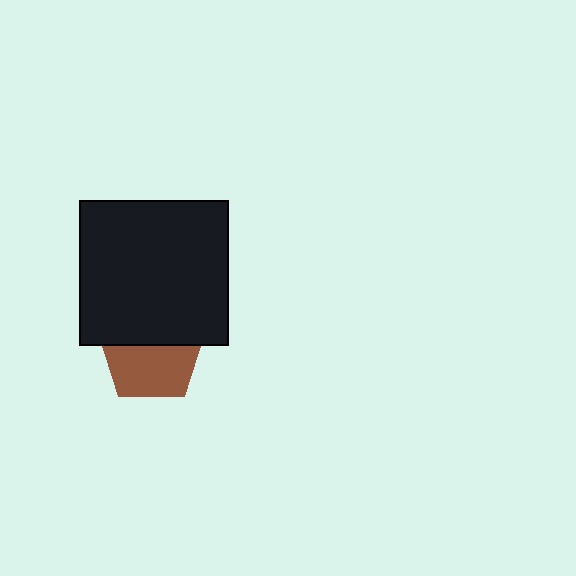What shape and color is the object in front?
The object in front is a black rectangle.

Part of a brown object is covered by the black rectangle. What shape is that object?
It is a pentagon.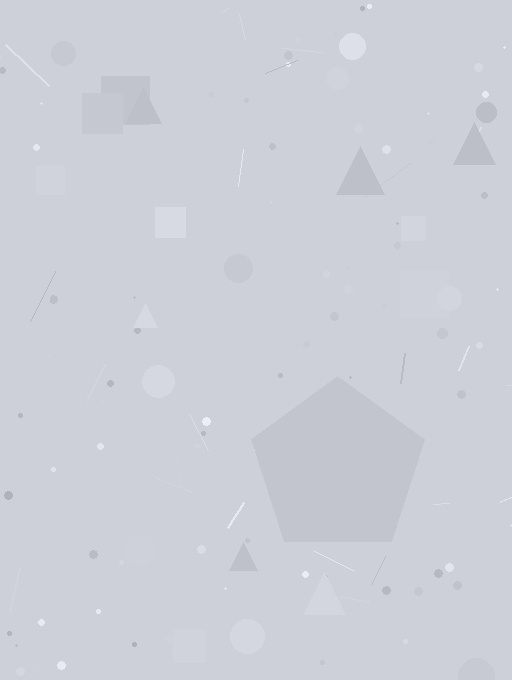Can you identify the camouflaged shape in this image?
The camouflaged shape is a pentagon.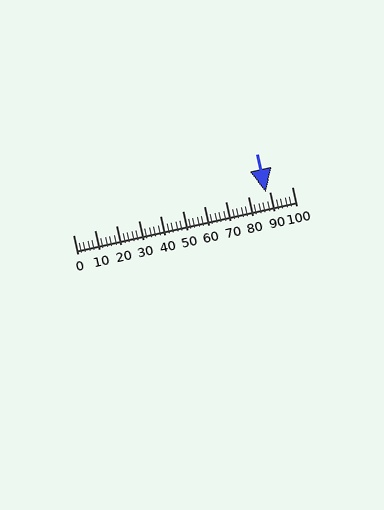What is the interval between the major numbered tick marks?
The major tick marks are spaced 10 units apart.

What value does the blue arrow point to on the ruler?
The blue arrow points to approximately 88.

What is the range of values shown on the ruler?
The ruler shows values from 0 to 100.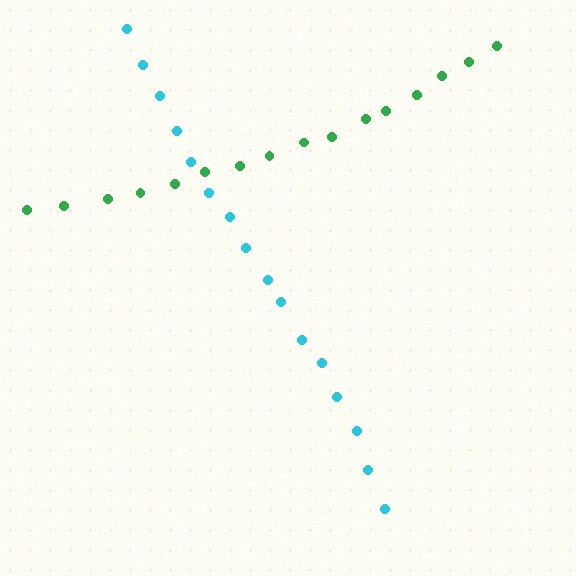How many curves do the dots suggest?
There are 2 distinct paths.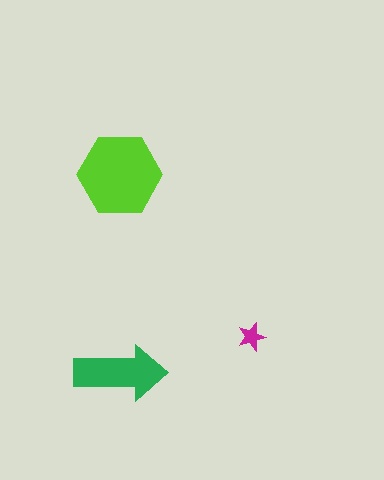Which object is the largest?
The lime hexagon.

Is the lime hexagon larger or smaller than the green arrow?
Larger.